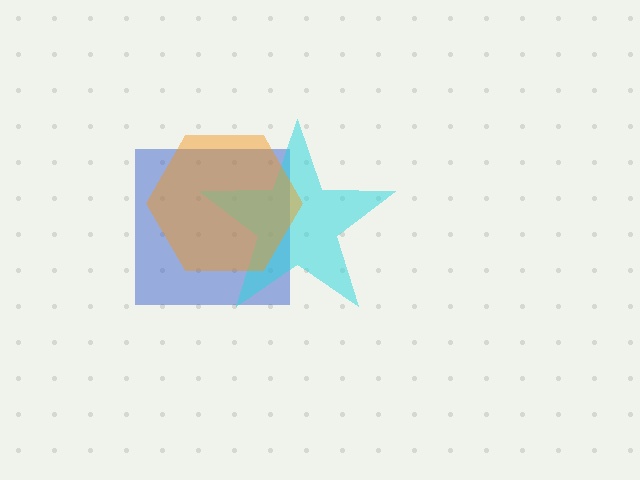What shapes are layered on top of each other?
The layered shapes are: a blue square, a cyan star, an orange hexagon.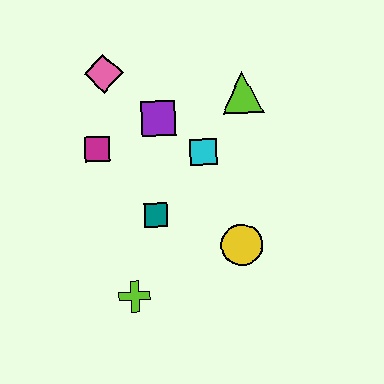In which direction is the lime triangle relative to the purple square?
The lime triangle is to the right of the purple square.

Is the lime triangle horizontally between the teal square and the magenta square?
No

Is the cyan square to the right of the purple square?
Yes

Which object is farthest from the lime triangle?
The lime cross is farthest from the lime triangle.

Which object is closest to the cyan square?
The purple square is closest to the cyan square.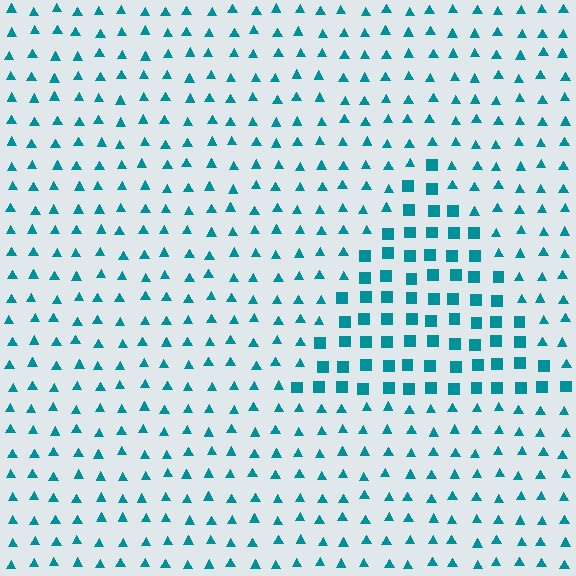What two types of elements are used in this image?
The image uses squares inside the triangle region and triangles outside it.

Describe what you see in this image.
The image is filled with small teal elements arranged in a uniform grid. A triangle-shaped region contains squares, while the surrounding area contains triangles. The boundary is defined purely by the change in element shape.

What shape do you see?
I see a triangle.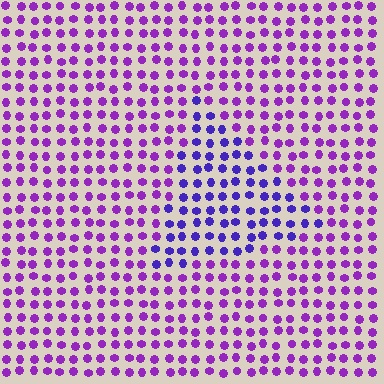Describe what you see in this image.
The image is filled with small purple elements in a uniform arrangement. A triangle-shaped region is visible where the elements are tinted to a slightly different hue, forming a subtle color boundary.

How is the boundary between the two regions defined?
The boundary is defined purely by a slight shift in hue (about 32 degrees). Spacing, size, and orientation are identical on both sides.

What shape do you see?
I see a triangle.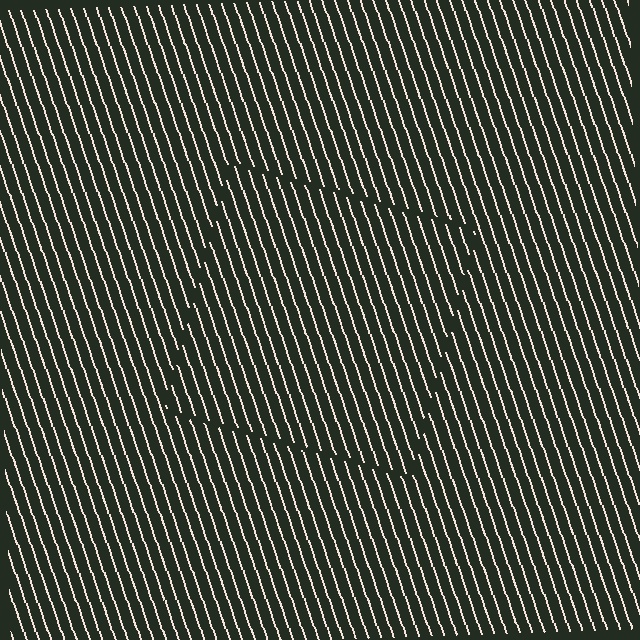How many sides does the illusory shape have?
4 sides — the line-ends trace a square.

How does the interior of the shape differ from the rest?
The interior of the shape contains the same grating, shifted by half a period — the contour is defined by the phase discontinuity where line-ends from the inner and outer gratings abut.